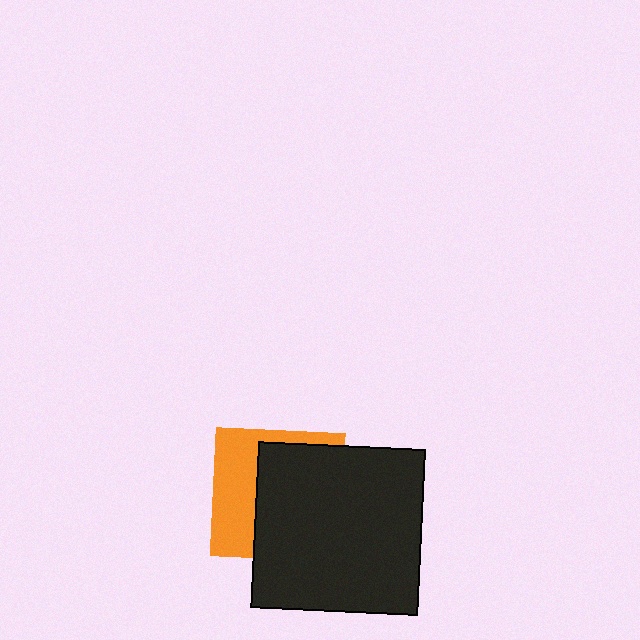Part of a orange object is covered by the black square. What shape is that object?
It is a square.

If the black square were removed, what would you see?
You would see the complete orange square.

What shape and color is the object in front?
The object in front is a black square.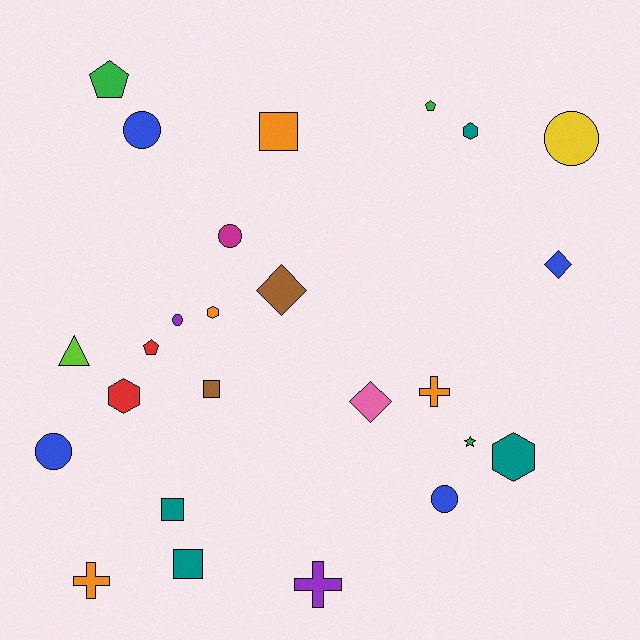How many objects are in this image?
There are 25 objects.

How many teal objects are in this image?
There are 4 teal objects.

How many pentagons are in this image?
There are 3 pentagons.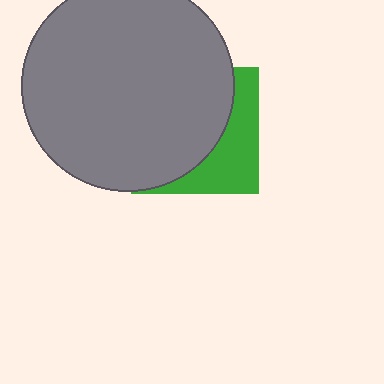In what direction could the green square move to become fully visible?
The green square could move right. That would shift it out from behind the gray circle entirely.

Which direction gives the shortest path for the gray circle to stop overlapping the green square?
Moving left gives the shortest separation.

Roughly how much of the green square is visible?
A small part of it is visible (roughly 35%).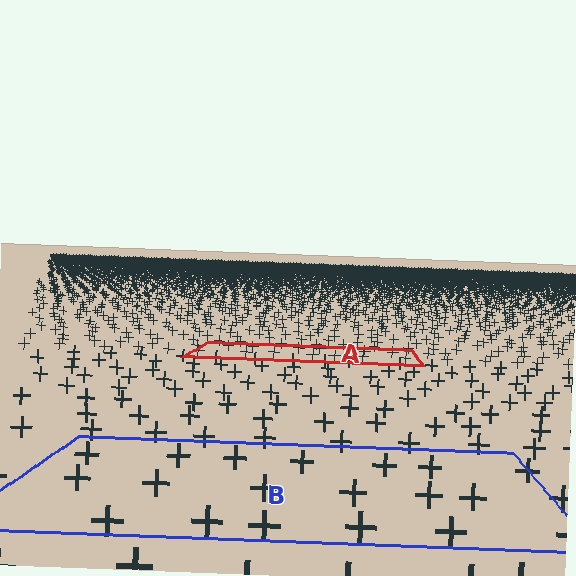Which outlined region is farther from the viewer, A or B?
Region A is farther from the viewer — the texture elements inside it appear smaller and more densely packed.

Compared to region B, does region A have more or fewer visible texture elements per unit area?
Region A has more texture elements per unit area — they are packed more densely because it is farther away.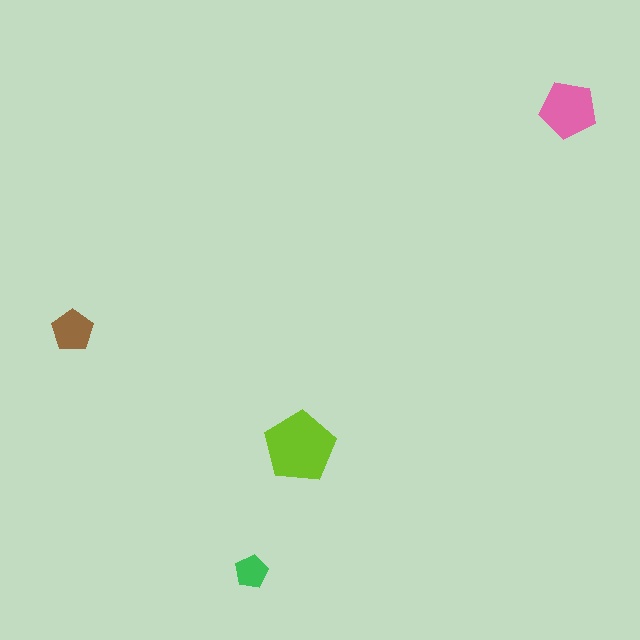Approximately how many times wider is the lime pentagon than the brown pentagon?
About 1.5 times wider.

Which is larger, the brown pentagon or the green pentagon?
The brown one.